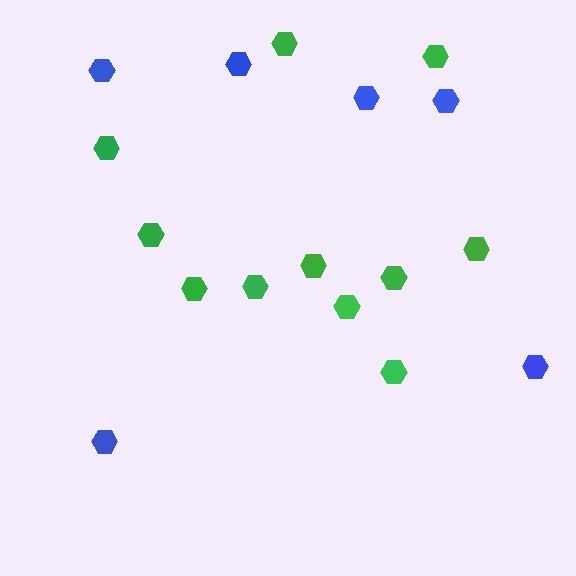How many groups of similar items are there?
There are 2 groups: one group of blue hexagons (6) and one group of green hexagons (11).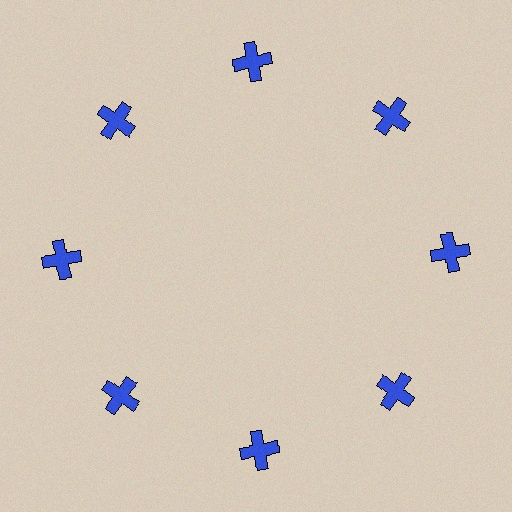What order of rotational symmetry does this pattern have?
This pattern has 8-fold rotational symmetry.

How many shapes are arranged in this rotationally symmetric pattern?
There are 8 shapes, arranged in 8 groups of 1.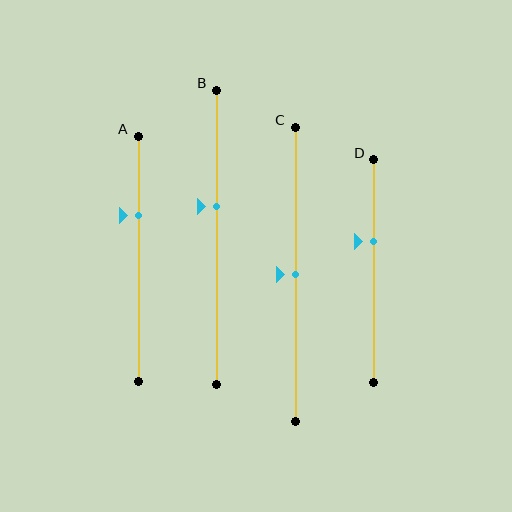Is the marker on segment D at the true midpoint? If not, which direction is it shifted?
No, the marker on segment D is shifted upward by about 13% of the segment length.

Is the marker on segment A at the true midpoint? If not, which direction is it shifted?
No, the marker on segment A is shifted upward by about 18% of the segment length.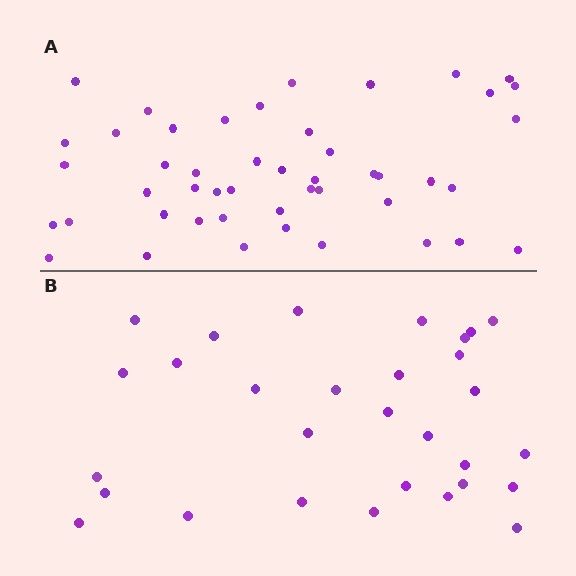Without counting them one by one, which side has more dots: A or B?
Region A (the top region) has more dots.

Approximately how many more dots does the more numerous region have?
Region A has approximately 15 more dots than region B.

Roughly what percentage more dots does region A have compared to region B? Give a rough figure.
About 55% more.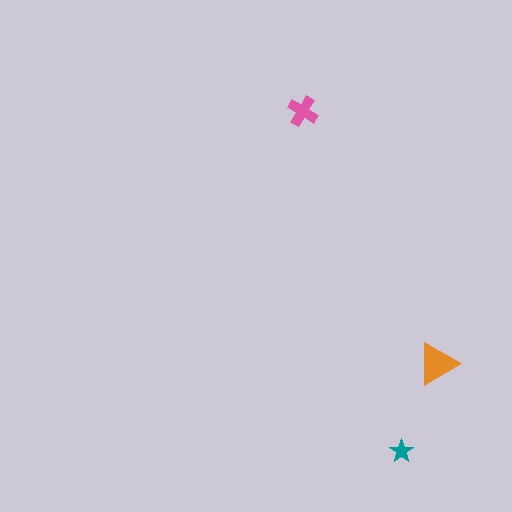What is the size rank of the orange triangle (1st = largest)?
1st.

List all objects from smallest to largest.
The teal star, the pink cross, the orange triangle.